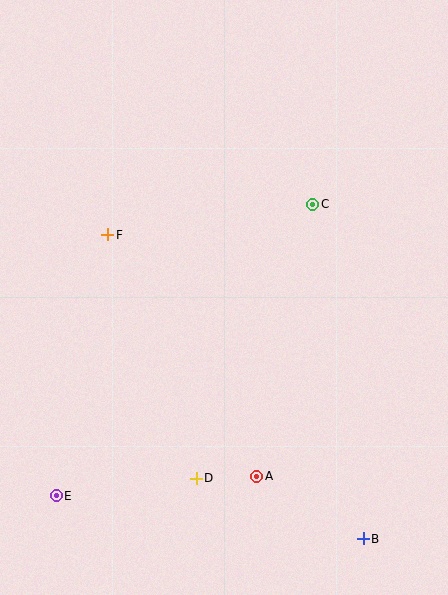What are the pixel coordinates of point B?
Point B is at (363, 538).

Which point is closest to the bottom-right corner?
Point B is closest to the bottom-right corner.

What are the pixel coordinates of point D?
Point D is at (197, 478).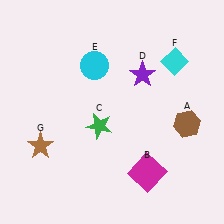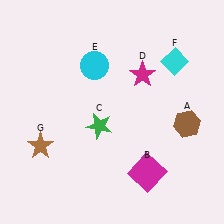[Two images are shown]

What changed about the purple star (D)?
In Image 1, D is purple. In Image 2, it changed to magenta.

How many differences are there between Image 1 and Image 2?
There is 1 difference between the two images.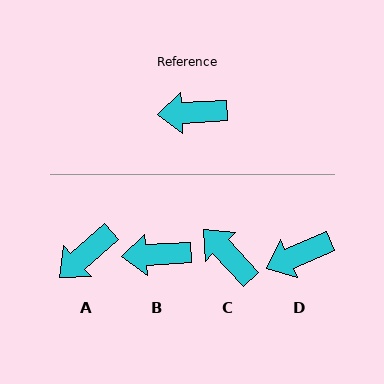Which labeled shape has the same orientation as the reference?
B.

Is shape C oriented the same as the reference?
No, it is off by about 50 degrees.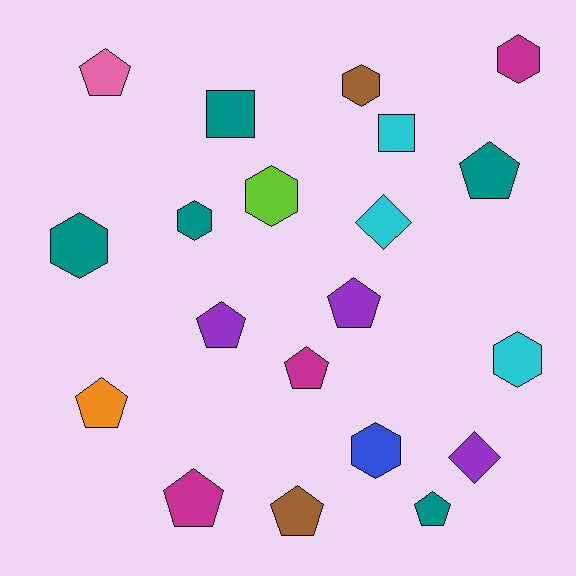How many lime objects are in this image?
There is 1 lime object.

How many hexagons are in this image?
There are 7 hexagons.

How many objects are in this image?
There are 20 objects.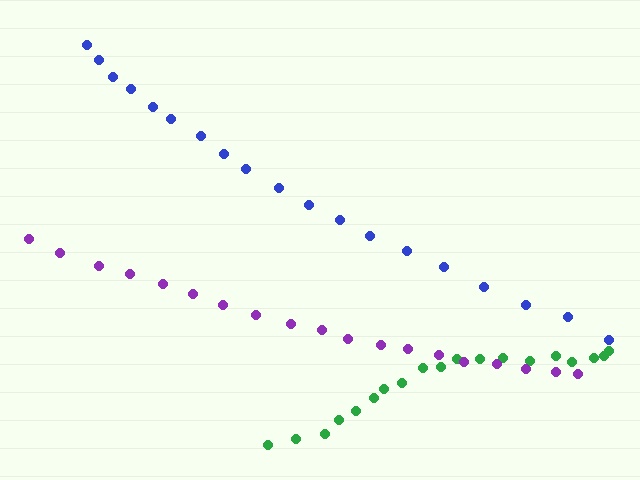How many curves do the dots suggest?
There are 3 distinct paths.